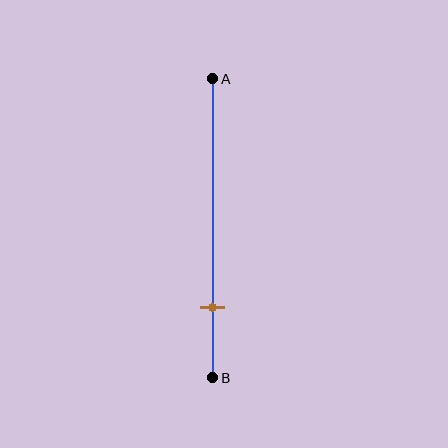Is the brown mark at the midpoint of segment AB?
No, the mark is at about 75% from A, not at the 50% midpoint.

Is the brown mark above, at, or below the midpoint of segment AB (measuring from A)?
The brown mark is below the midpoint of segment AB.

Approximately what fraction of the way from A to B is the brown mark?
The brown mark is approximately 75% of the way from A to B.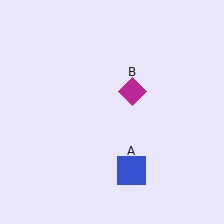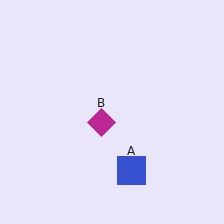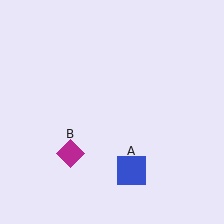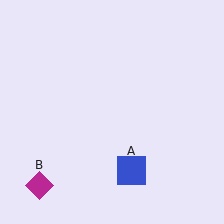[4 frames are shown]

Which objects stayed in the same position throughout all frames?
Blue square (object A) remained stationary.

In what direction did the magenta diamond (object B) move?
The magenta diamond (object B) moved down and to the left.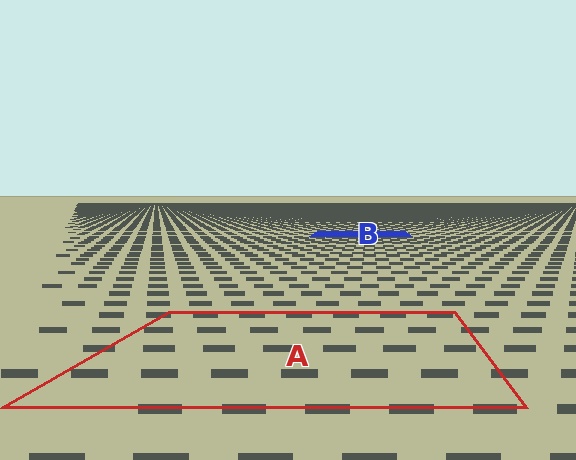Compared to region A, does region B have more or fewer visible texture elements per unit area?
Region B has more texture elements per unit area — they are packed more densely because it is farther away.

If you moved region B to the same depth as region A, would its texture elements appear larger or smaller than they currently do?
They would appear larger. At a closer depth, the same texture elements are projected at a bigger on-screen size.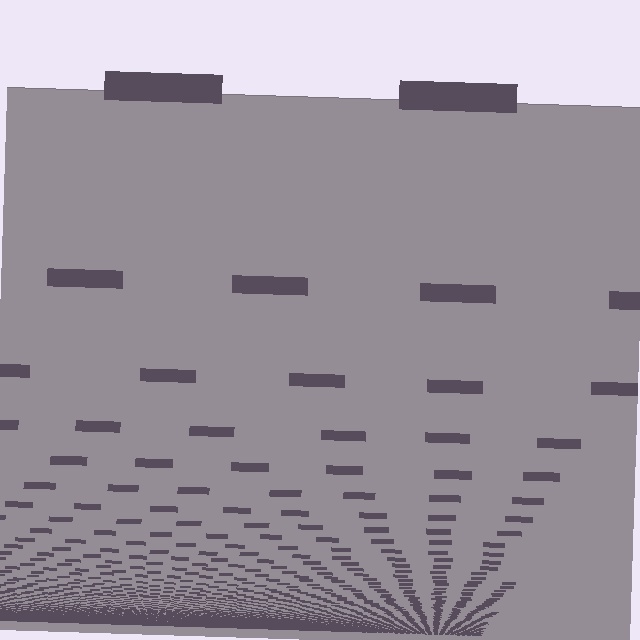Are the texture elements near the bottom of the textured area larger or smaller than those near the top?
Smaller. The gradient is inverted — elements near the bottom are smaller and denser.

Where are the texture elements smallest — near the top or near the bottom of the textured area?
Near the bottom.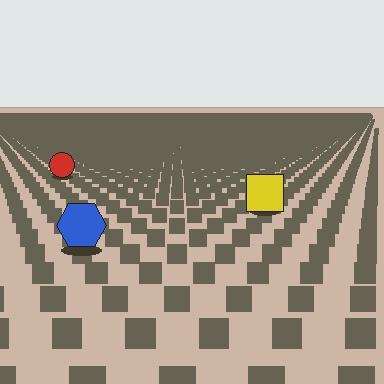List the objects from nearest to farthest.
From nearest to farthest: the blue hexagon, the yellow square, the red circle.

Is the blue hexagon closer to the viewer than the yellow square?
Yes. The blue hexagon is closer — you can tell from the texture gradient: the ground texture is coarser near it.